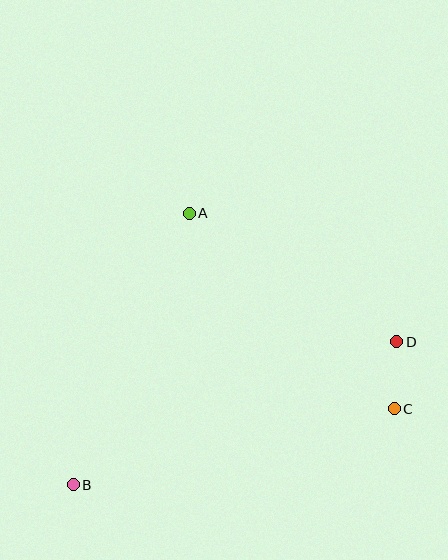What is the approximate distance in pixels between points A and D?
The distance between A and D is approximately 244 pixels.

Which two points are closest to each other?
Points C and D are closest to each other.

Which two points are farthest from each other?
Points B and D are farthest from each other.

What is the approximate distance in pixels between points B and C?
The distance between B and C is approximately 330 pixels.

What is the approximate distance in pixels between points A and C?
The distance between A and C is approximately 283 pixels.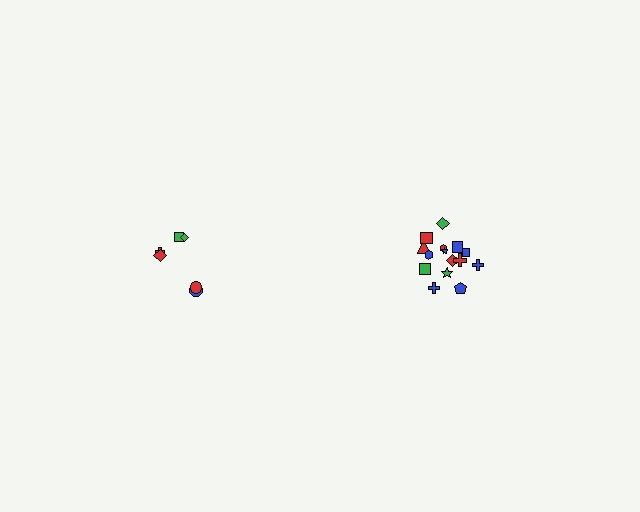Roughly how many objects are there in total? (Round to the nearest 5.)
Roughly 20 objects in total.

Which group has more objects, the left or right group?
The right group.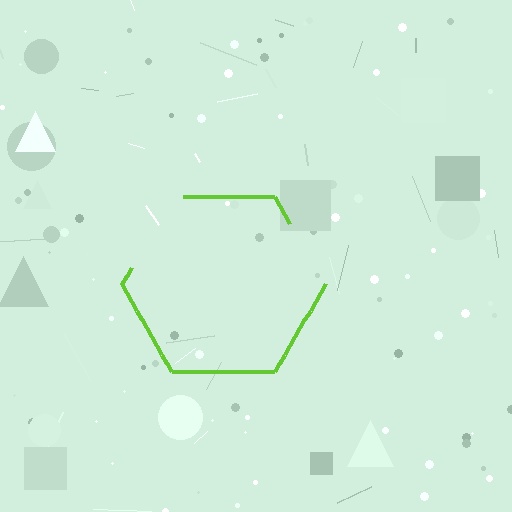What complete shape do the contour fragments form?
The contour fragments form a hexagon.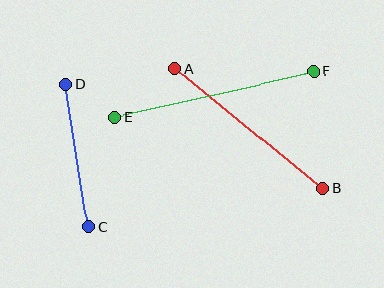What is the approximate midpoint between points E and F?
The midpoint is at approximately (214, 94) pixels.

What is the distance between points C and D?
The distance is approximately 144 pixels.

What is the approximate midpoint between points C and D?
The midpoint is at approximately (77, 155) pixels.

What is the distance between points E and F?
The distance is approximately 205 pixels.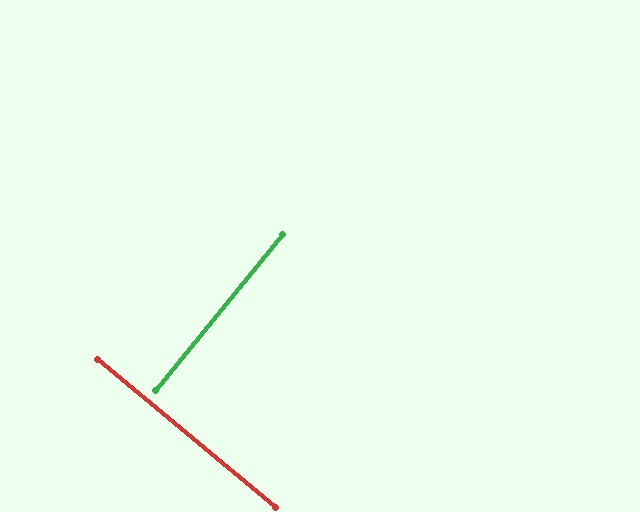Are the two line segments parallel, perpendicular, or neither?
Perpendicular — they meet at approximately 90°.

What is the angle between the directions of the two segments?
Approximately 90 degrees.